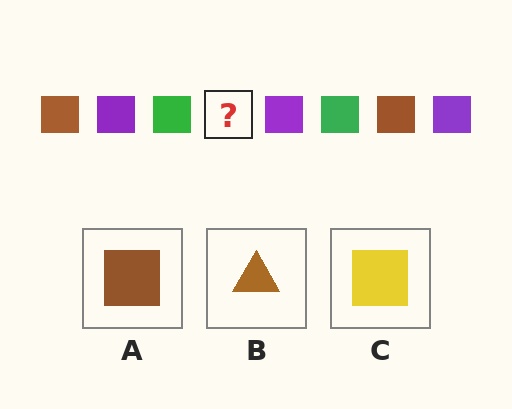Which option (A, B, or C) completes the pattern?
A.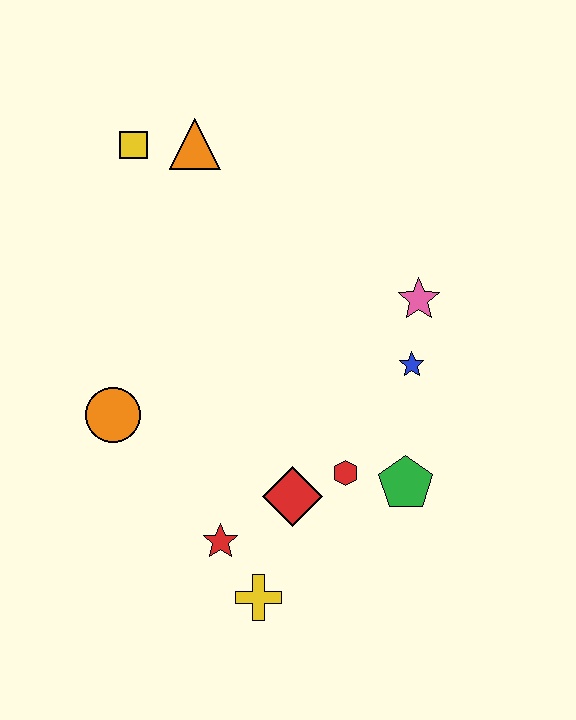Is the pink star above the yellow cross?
Yes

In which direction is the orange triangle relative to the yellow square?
The orange triangle is to the right of the yellow square.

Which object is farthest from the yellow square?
The yellow cross is farthest from the yellow square.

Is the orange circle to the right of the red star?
No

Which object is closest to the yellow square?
The orange triangle is closest to the yellow square.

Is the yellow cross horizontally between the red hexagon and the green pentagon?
No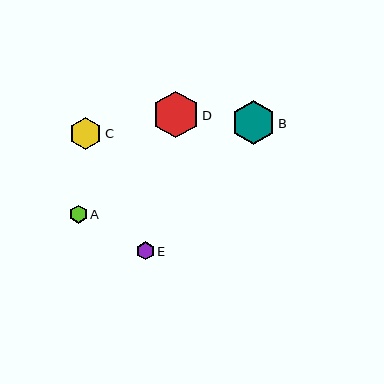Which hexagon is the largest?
Hexagon D is the largest with a size of approximately 47 pixels.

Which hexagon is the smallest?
Hexagon A is the smallest with a size of approximately 18 pixels.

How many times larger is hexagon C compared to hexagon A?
Hexagon C is approximately 1.8 times the size of hexagon A.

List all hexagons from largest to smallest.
From largest to smallest: D, B, C, E, A.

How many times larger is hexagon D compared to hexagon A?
Hexagon D is approximately 2.6 times the size of hexagon A.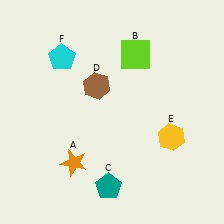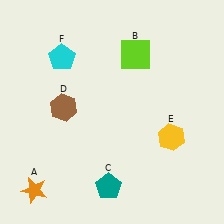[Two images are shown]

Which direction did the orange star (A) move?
The orange star (A) moved left.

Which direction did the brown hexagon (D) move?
The brown hexagon (D) moved left.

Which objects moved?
The objects that moved are: the orange star (A), the brown hexagon (D).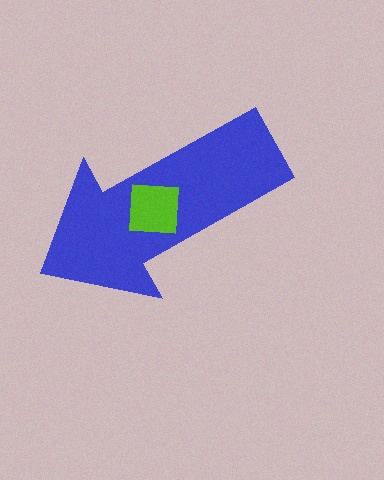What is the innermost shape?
The lime square.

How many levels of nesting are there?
2.